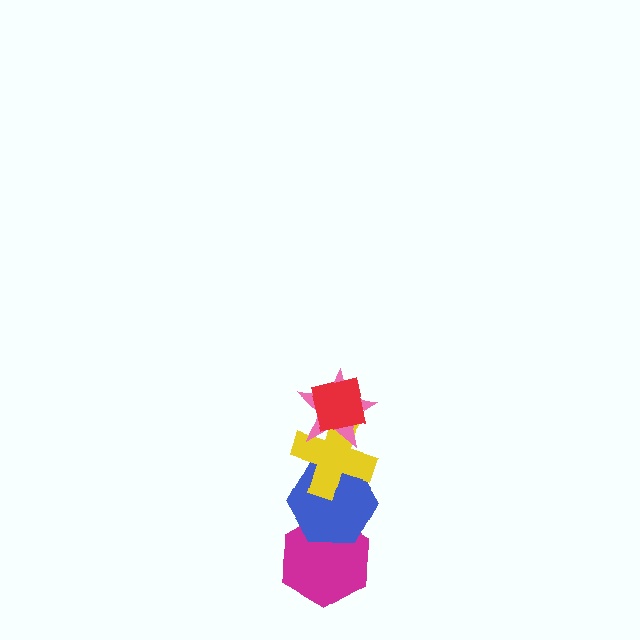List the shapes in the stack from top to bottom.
From top to bottom: the red square, the pink star, the yellow cross, the blue hexagon, the magenta hexagon.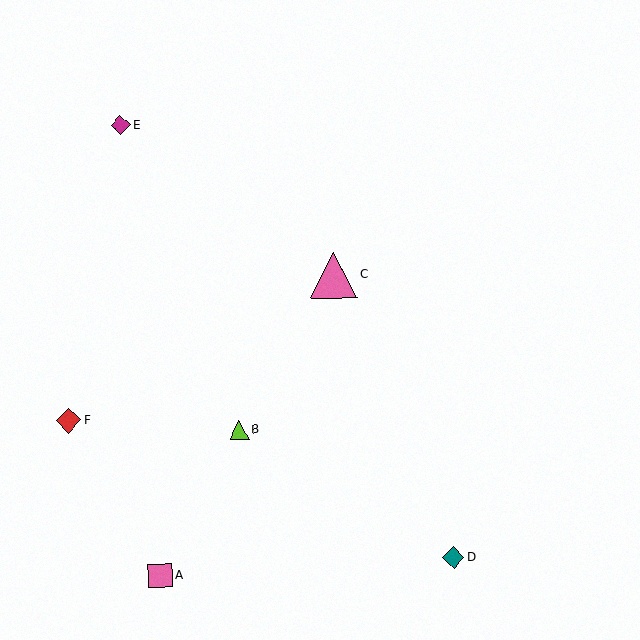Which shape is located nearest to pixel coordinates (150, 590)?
The pink square (labeled A) at (160, 576) is nearest to that location.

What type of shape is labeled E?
Shape E is a magenta diamond.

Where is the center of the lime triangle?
The center of the lime triangle is at (239, 430).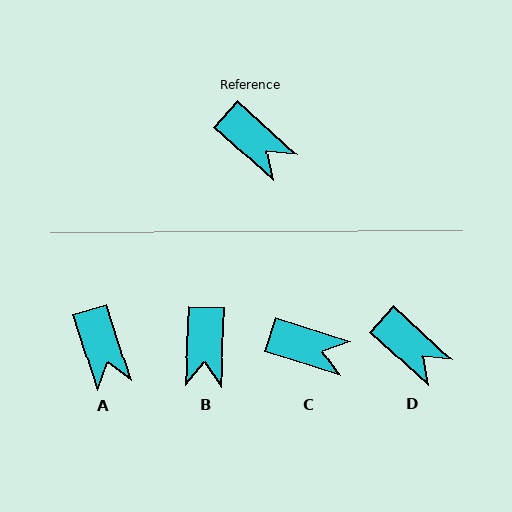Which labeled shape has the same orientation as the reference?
D.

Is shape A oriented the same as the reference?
No, it is off by about 31 degrees.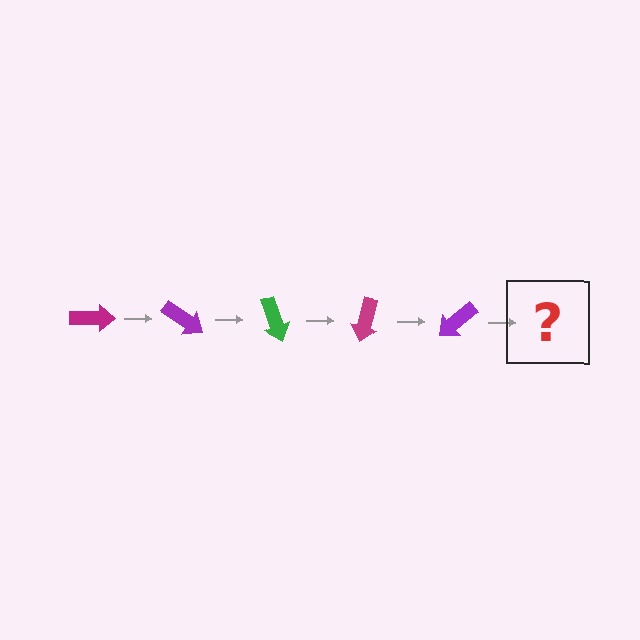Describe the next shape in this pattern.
It should be a green arrow, rotated 175 degrees from the start.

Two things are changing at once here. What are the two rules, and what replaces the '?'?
The two rules are that it rotates 35 degrees each step and the color cycles through magenta, purple, and green. The '?' should be a green arrow, rotated 175 degrees from the start.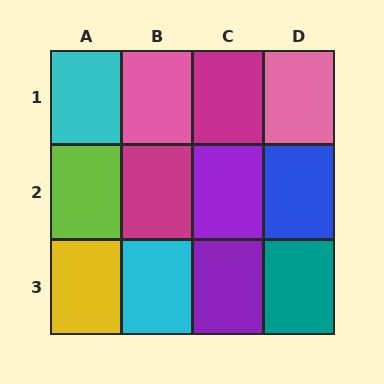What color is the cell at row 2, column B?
Magenta.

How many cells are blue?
1 cell is blue.